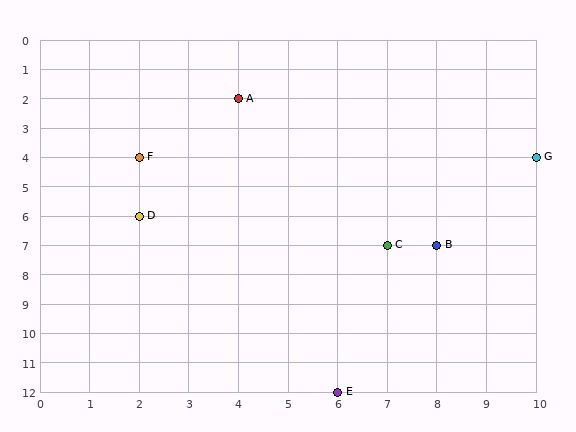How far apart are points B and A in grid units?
Points B and A are 4 columns and 5 rows apart (about 6.4 grid units diagonally).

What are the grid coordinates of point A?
Point A is at grid coordinates (4, 2).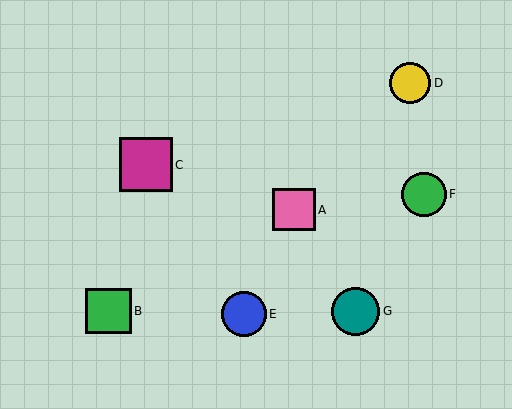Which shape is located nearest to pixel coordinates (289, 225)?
The pink square (labeled A) at (294, 210) is nearest to that location.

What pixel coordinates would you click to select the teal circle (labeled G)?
Click at (356, 311) to select the teal circle G.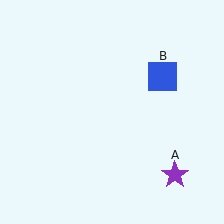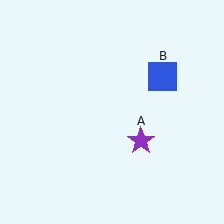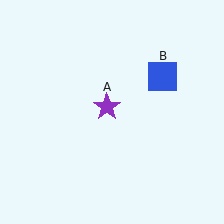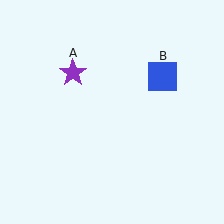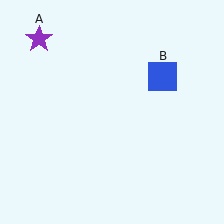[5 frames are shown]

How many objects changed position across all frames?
1 object changed position: purple star (object A).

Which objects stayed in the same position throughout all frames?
Blue square (object B) remained stationary.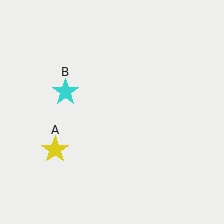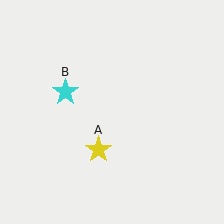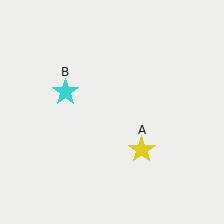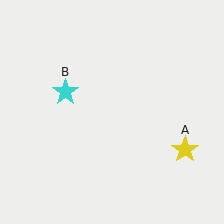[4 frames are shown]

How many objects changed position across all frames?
1 object changed position: yellow star (object A).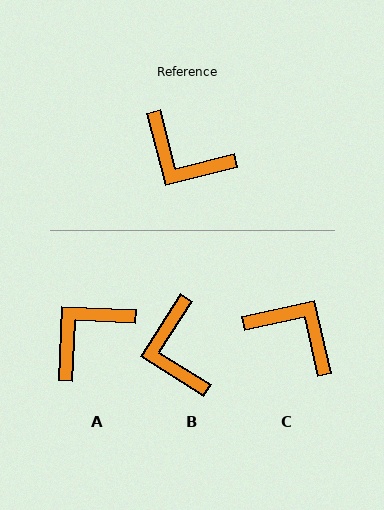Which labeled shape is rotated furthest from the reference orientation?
C, about 178 degrees away.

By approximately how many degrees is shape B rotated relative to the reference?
Approximately 47 degrees clockwise.